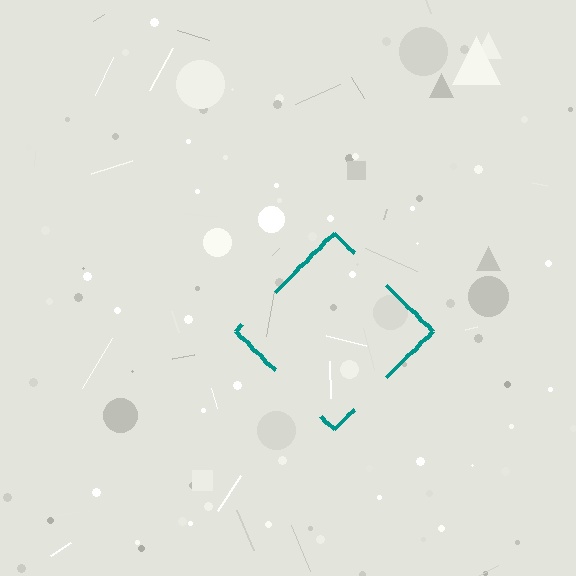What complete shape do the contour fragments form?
The contour fragments form a diamond.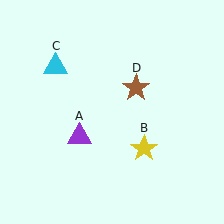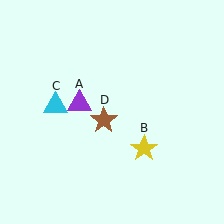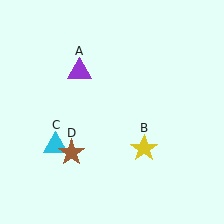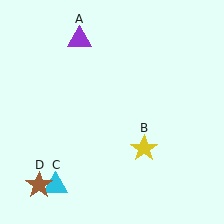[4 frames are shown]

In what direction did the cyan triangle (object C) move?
The cyan triangle (object C) moved down.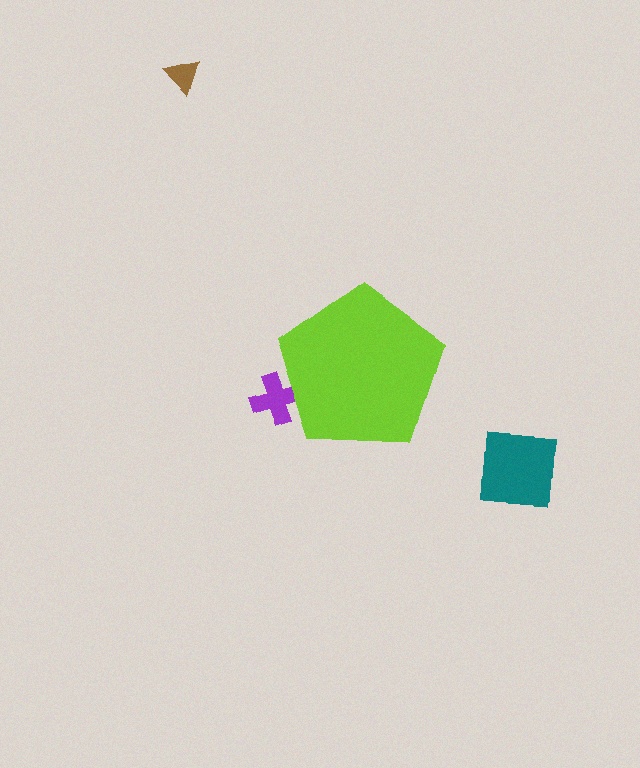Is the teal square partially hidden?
No, the teal square is fully visible.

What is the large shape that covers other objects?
A lime pentagon.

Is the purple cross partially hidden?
Yes, the purple cross is partially hidden behind the lime pentagon.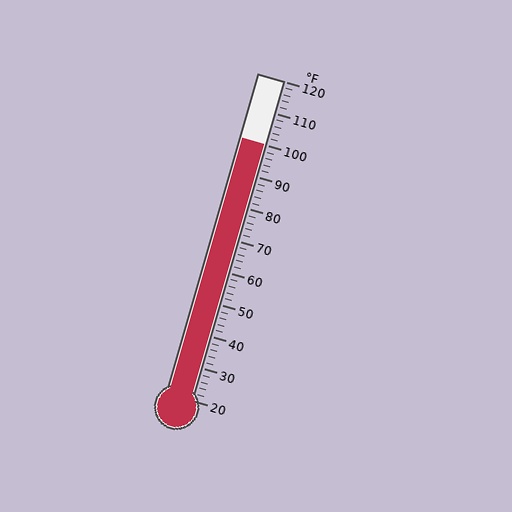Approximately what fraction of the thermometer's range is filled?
The thermometer is filled to approximately 80% of its range.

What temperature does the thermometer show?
The thermometer shows approximately 100°F.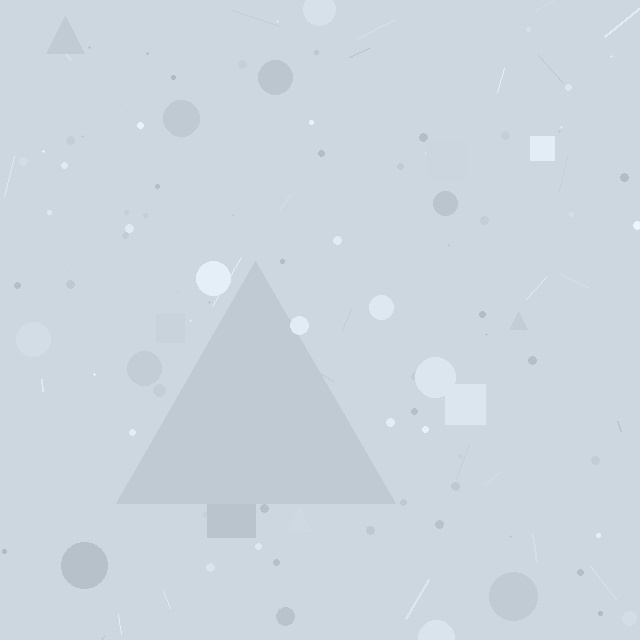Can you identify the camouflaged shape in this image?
The camouflaged shape is a triangle.